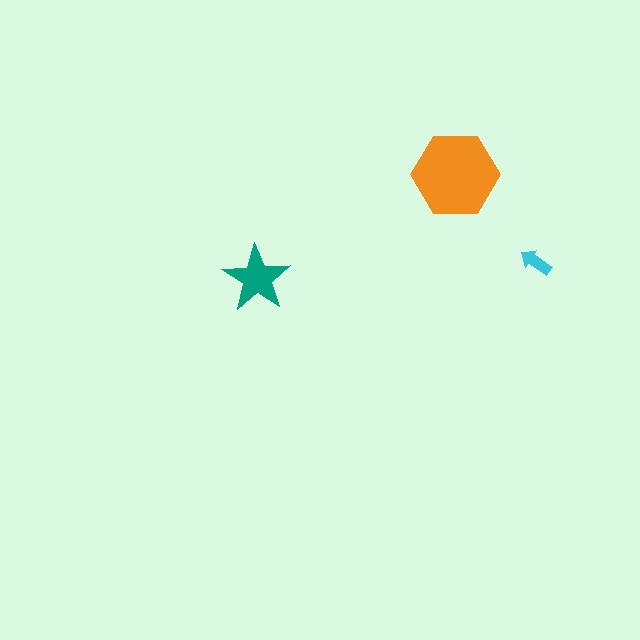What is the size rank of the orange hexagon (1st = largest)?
1st.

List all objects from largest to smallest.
The orange hexagon, the teal star, the cyan arrow.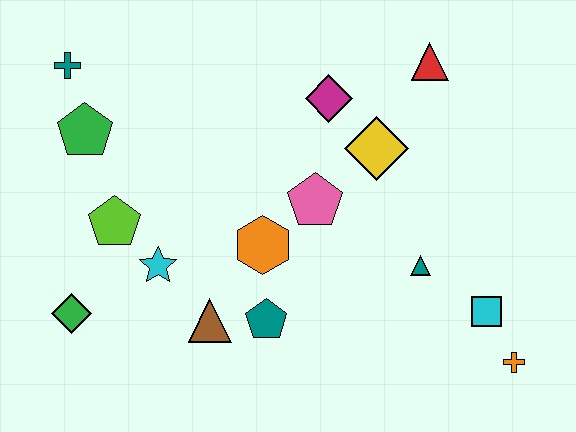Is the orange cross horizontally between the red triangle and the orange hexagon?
No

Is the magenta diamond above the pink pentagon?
Yes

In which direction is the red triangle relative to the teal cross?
The red triangle is to the right of the teal cross.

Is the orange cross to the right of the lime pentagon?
Yes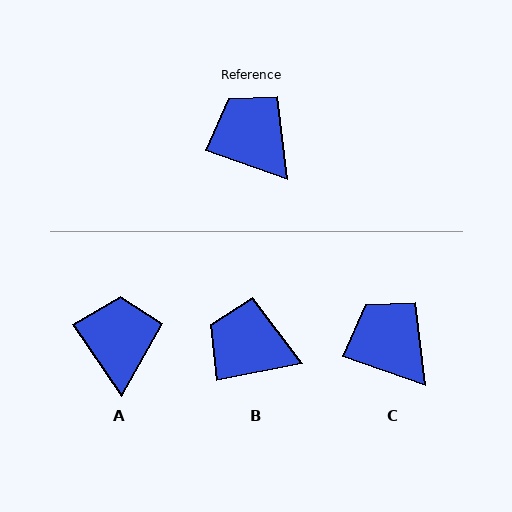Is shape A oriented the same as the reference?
No, it is off by about 36 degrees.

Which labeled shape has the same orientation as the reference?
C.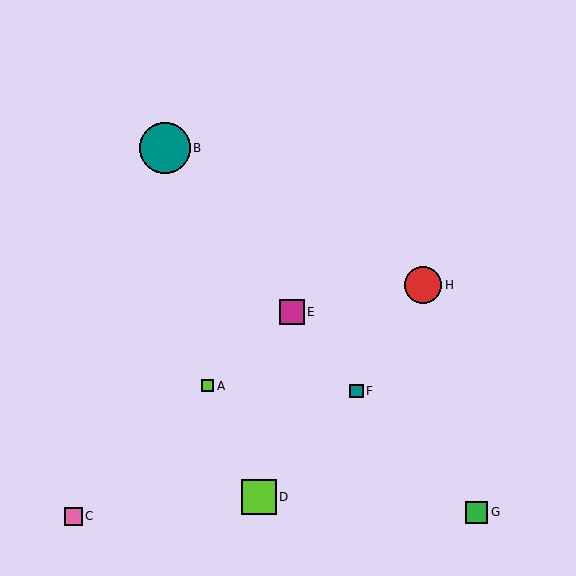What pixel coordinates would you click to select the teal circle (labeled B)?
Click at (165, 148) to select the teal circle B.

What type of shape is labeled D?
Shape D is a lime square.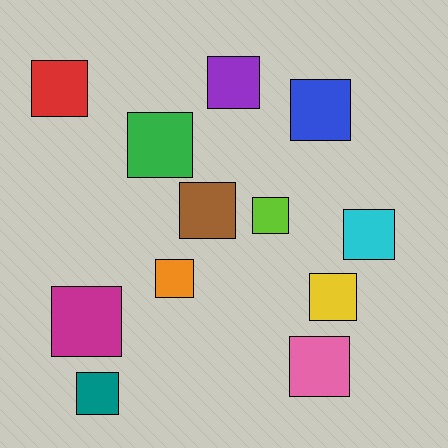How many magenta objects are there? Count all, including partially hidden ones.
There is 1 magenta object.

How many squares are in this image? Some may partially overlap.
There are 12 squares.